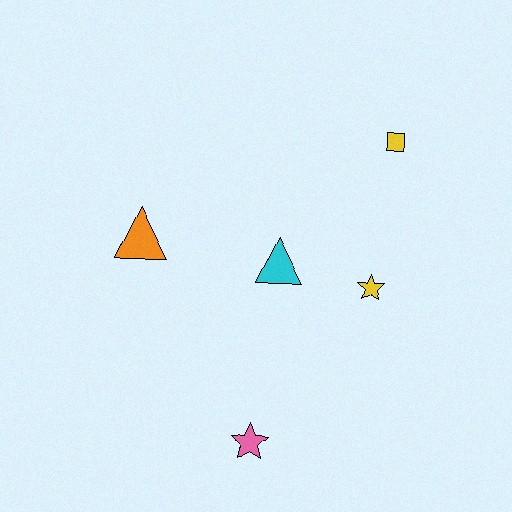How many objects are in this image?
There are 5 objects.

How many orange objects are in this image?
There is 1 orange object.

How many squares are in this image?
There is 1 square.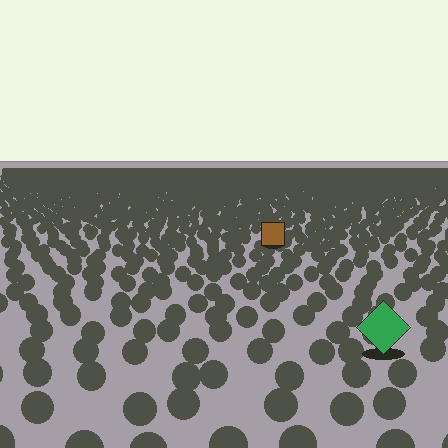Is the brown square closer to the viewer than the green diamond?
No. The green diamond is closer — you can tell from the texture gradient: the ground texture is coarser near it.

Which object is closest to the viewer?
The green diamond is closest. The texture marks near it are larger and more spread out.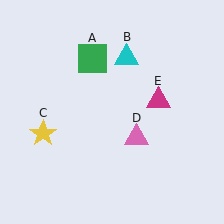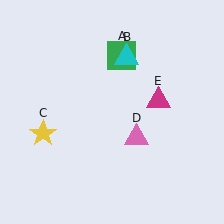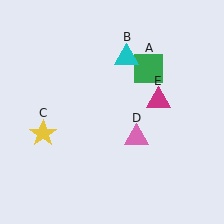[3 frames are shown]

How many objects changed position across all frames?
1 object changed position: green square (object A).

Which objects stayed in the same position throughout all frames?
Cyan triangle (object B) and yellow star (object C) and pink triangle (object D) and magenta triangle (object E) remained stationary.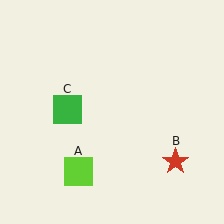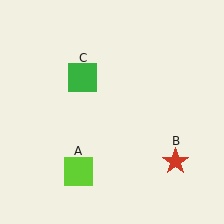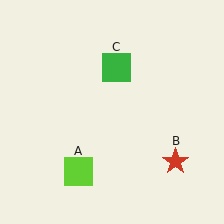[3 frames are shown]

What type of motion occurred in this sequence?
The green square (object C) rotated clockwise around the center of the scene.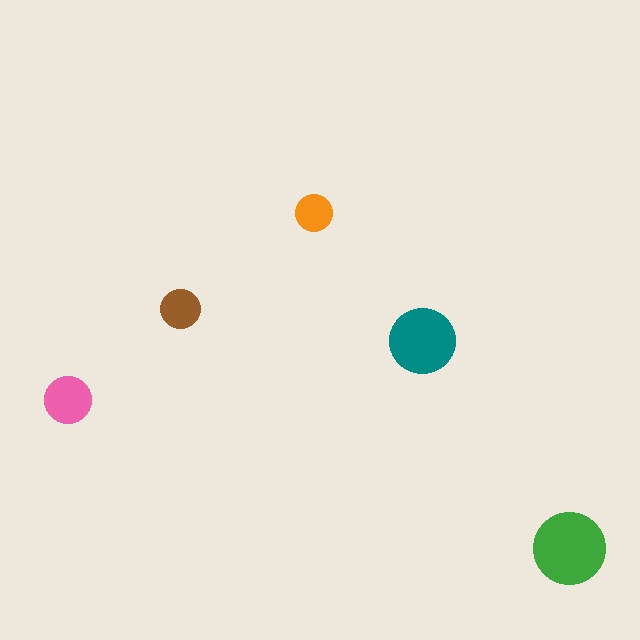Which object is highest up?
The orange circle is topmost.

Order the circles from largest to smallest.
the green one, the teal one, the pink one, the brown one, the orange one.